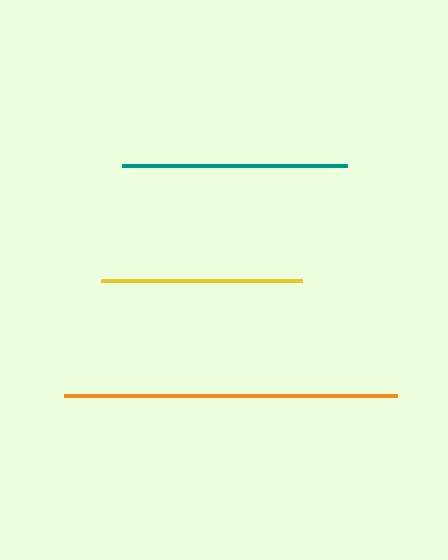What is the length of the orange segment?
The orange segment is approximately 333 pixels long.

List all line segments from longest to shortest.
From longest to shortest: orange, teal, yellow.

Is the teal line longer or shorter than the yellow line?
The teal line is longer than the yellow line.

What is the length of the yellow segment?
The yellow segment is approximately 201 pixels long.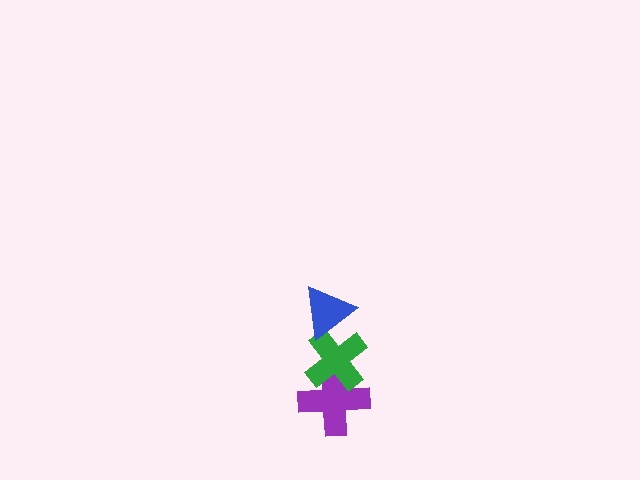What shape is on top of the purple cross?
The green cross is on top of the purple cross.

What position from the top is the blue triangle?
The blue triangle is 1st from the top.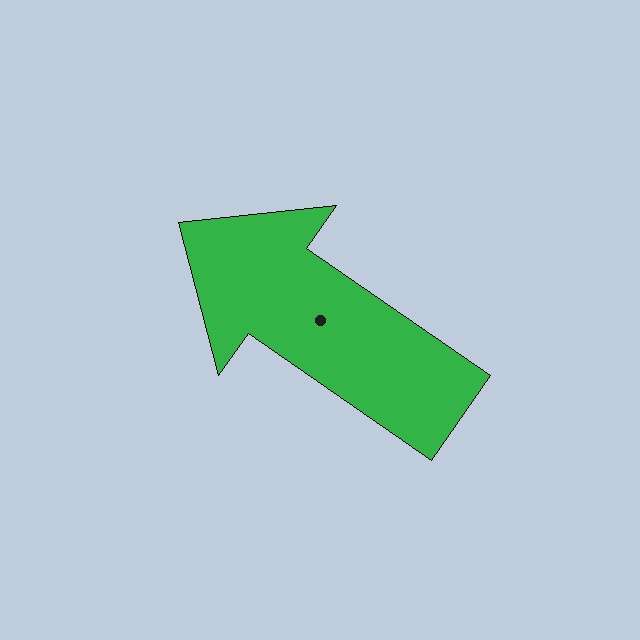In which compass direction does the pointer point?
Northwest.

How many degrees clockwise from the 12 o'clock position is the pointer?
Approximately 305 degrees.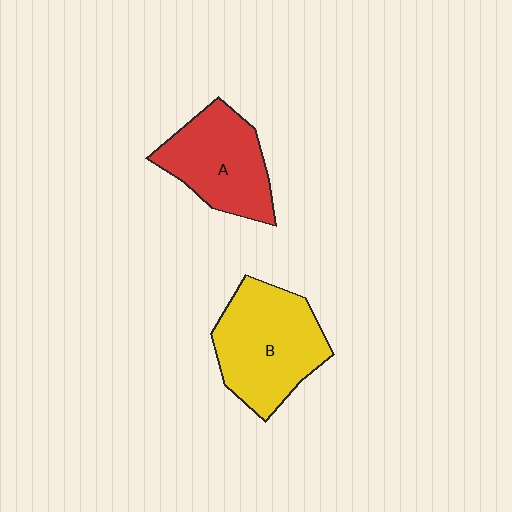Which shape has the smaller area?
Shape A (red).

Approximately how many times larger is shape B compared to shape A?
Approximately 1.2 times.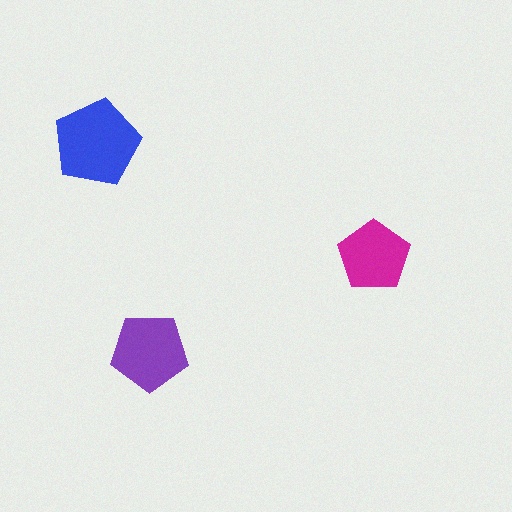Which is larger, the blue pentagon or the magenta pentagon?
The blue one.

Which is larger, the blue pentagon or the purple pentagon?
The blue one.